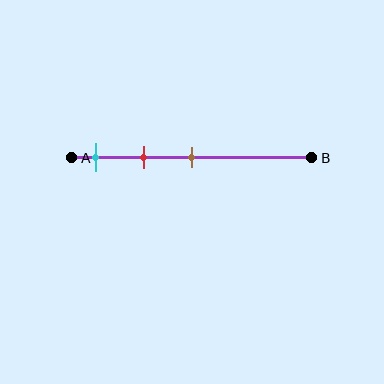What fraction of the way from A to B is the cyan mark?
The cyan mark is approximately 10% (0.1) of the way from A to B.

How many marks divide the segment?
There are 3 marks dividing the segment.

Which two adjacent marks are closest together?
The cyan and red marks are the closest adjacent pair.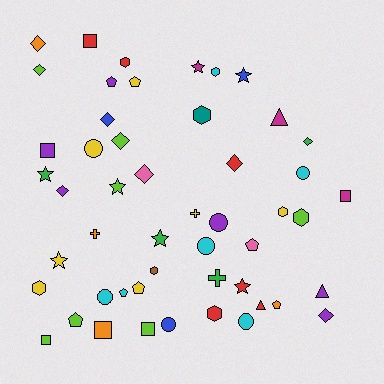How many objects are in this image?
There are 50 objects.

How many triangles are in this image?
There are 3 triangles.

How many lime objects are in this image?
There are 7 lime objects.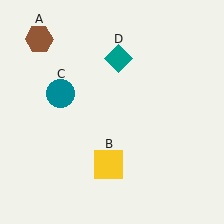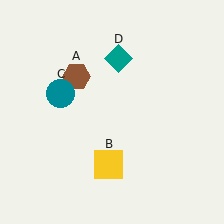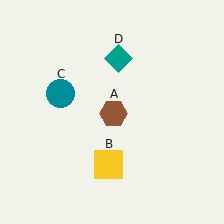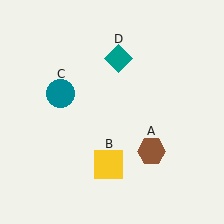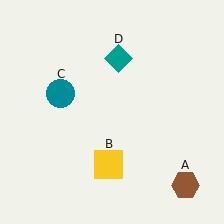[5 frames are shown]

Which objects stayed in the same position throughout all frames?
Yellow square (object B) and teal circle (object C) and teal diamond (object D) remained stationary.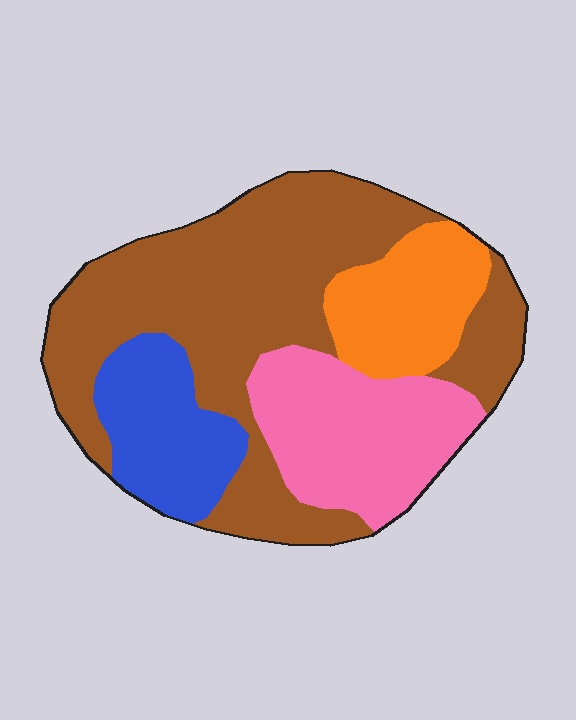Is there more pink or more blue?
Pink.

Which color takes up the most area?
Brown, at roughly 50%.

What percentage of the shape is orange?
Orange covers 14% of the shape.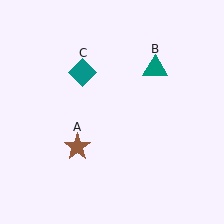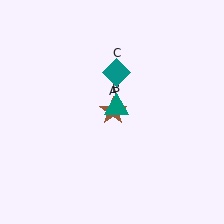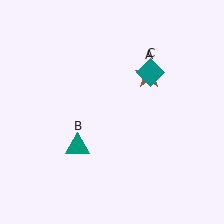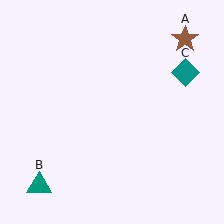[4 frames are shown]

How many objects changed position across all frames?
3 objects changed position: brown star (object A), teal triangle (object B), teal diamond (object C).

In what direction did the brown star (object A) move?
The brown star (object A) moved up and to the right.